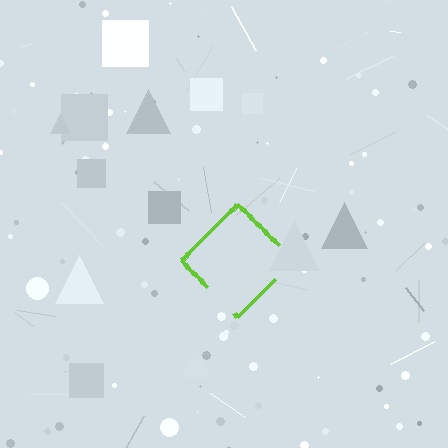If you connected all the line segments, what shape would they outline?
They would outline a diamond.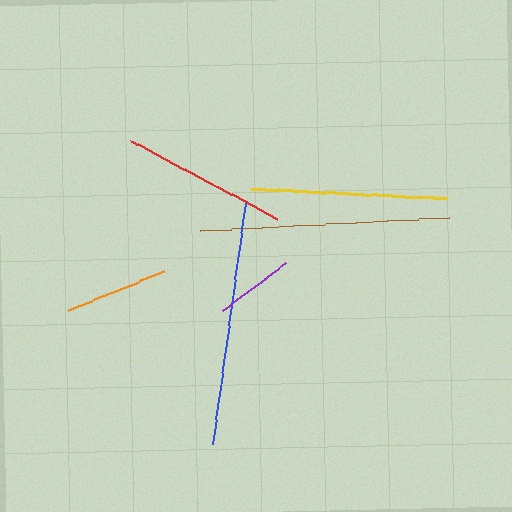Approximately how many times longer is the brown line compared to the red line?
The brown line is approximately 1.5 times the length of the red line.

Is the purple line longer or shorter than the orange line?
The orange line is longer than the purple line.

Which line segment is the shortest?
The purple line is the shortest at approximately 79 pixels.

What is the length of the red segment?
The red segment is approximately 166 pixels long.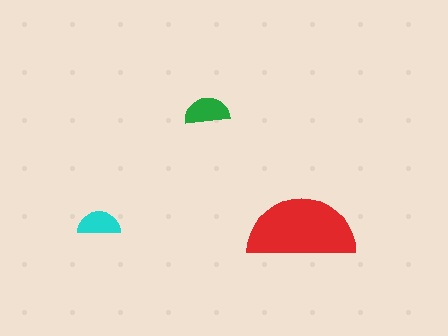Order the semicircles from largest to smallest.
the red one, the green one, the cyan one.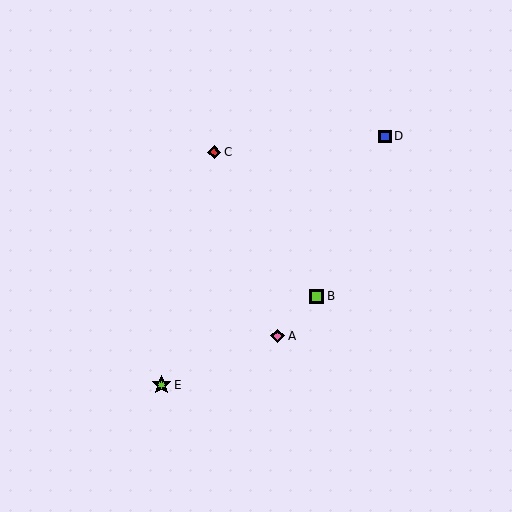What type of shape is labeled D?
Shape D is a blue square.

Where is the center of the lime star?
The center of the lime star is at (161, 385).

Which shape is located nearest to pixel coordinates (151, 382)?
The lime star (labeled E) at (161, 385) is nearest to that location.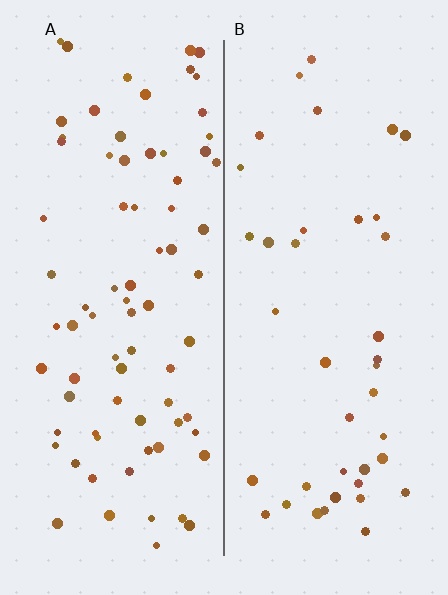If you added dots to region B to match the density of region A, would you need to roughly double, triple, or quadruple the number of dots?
Approximately double.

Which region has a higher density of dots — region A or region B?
A (the left).